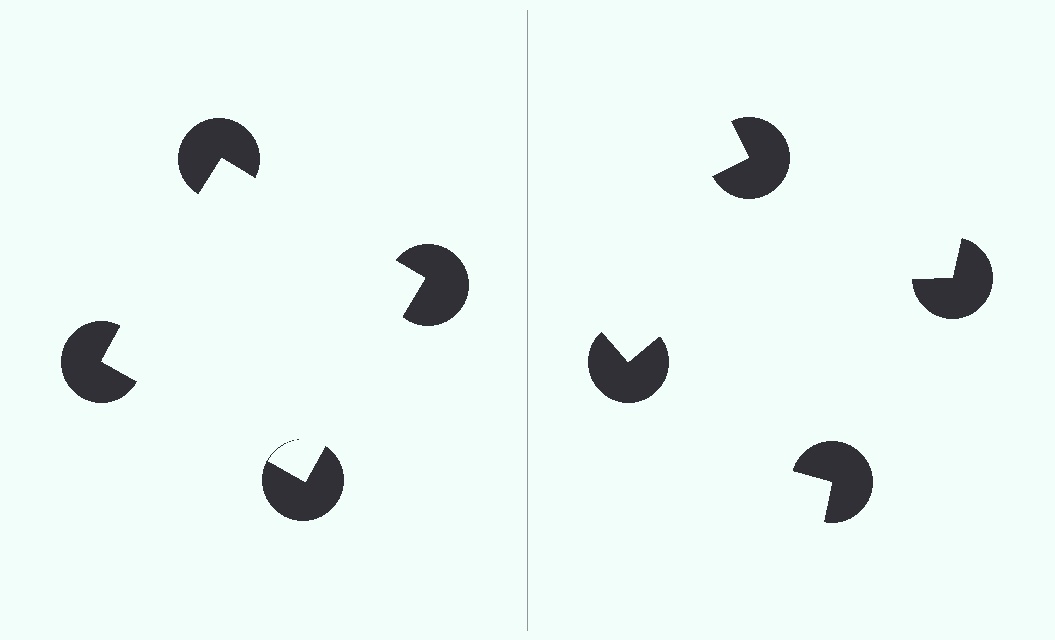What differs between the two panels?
The pac-man discs are positioned identically on both sides; only the wedge orientations differ. On the left they align to a square; on the right they are misaligned.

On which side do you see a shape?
An illusory square appears on the left side. On the right side the wedge cuts are rotated, so no coherent shape forms.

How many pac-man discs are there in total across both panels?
8 — 4 on each side.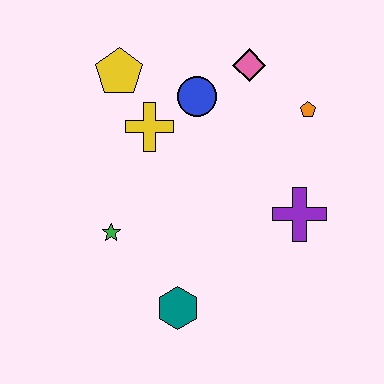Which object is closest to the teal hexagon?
The green star is closest to the teal hexagon.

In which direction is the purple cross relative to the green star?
The purple cross is to the right of the green star.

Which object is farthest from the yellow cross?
The teal hexagon is farthest from the yellow cross.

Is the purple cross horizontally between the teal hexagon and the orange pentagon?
Yes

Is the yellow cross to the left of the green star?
No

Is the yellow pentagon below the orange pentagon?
No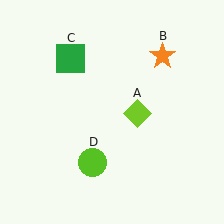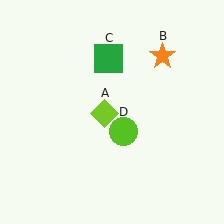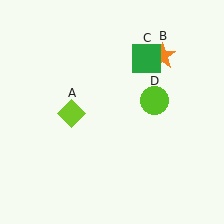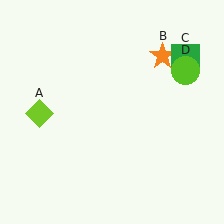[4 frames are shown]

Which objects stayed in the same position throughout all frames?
Orange star (object B) remained stationary.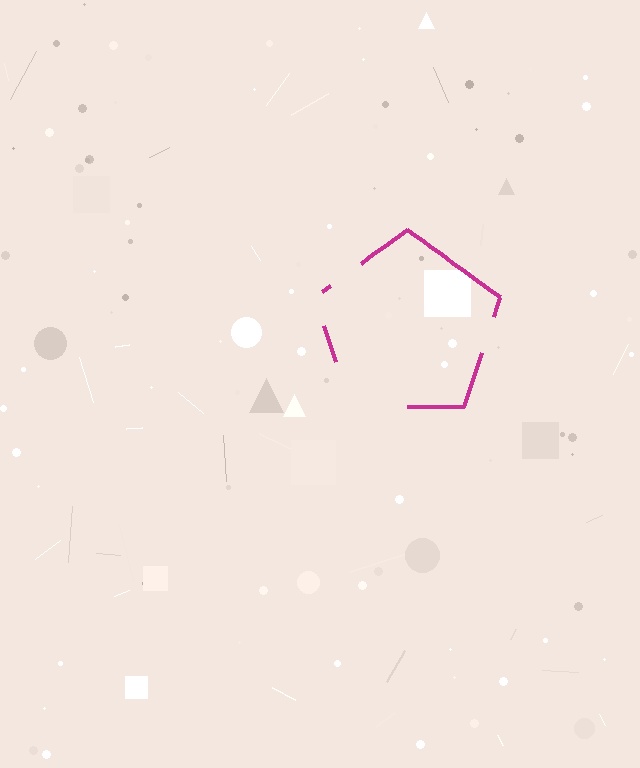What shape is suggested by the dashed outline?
The dashed outline suggests a pentagon.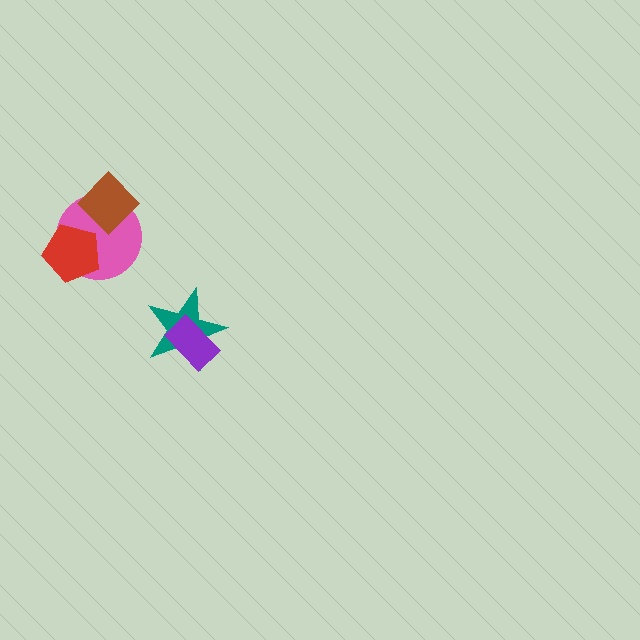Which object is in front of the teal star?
The purple rectangle is in front of the teal star.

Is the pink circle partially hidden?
Yes, it is partially covered by another shape.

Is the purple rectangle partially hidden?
No, no other shape covers it.